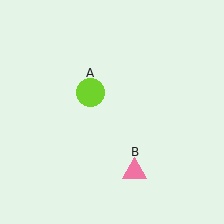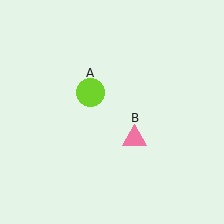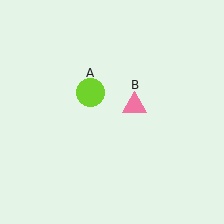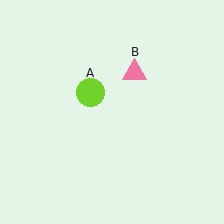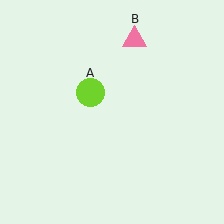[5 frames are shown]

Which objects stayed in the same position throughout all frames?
Lime circle (object A) remained stationary.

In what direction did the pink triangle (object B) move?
The pink triangle (object B) moved up.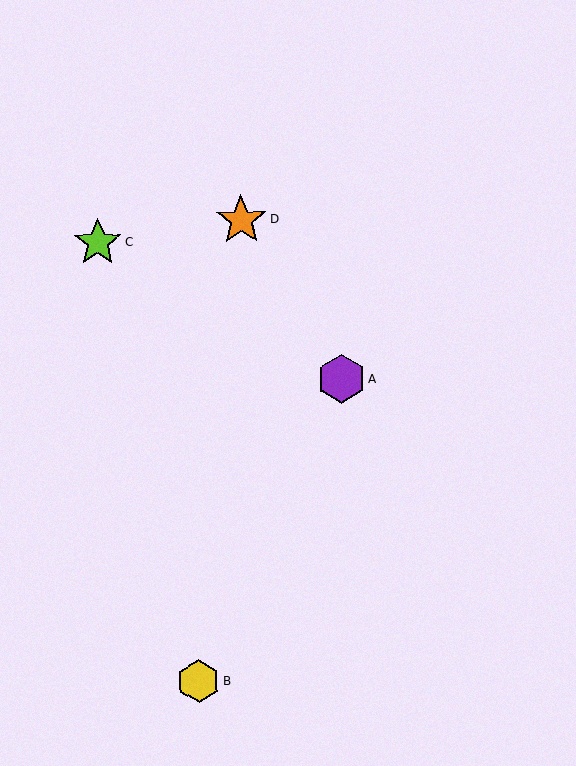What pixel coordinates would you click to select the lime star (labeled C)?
Click at (98, 242) to select the lime star C.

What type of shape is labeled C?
Shape C is a lime star.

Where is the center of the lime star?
The center of the lime star is at (98, 242).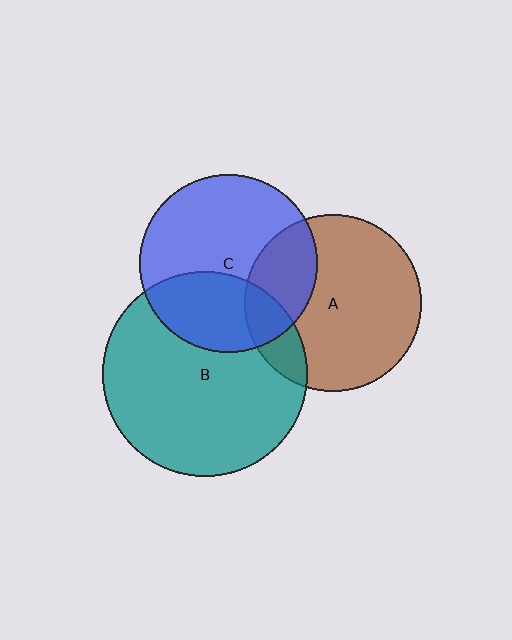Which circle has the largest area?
Circle B (teal).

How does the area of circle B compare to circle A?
Approximately 1.3 times.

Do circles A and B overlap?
Yes.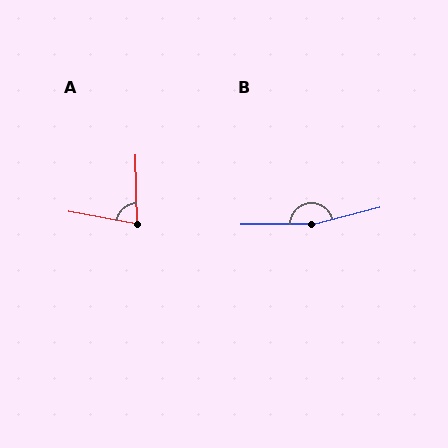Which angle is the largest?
B, at approximately 166 degrees.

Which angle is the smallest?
A, at approximately 78 degrees.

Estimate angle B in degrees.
Approximately 166 degrees.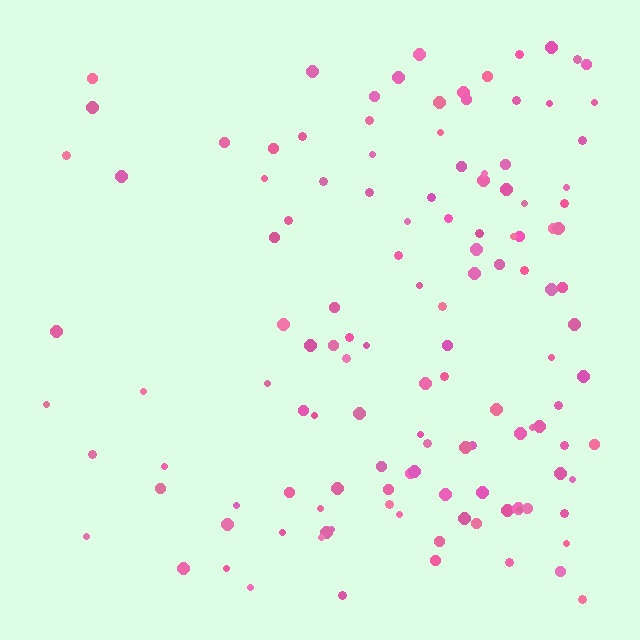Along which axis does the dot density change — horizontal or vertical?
Horizontal.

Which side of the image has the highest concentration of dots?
The right.